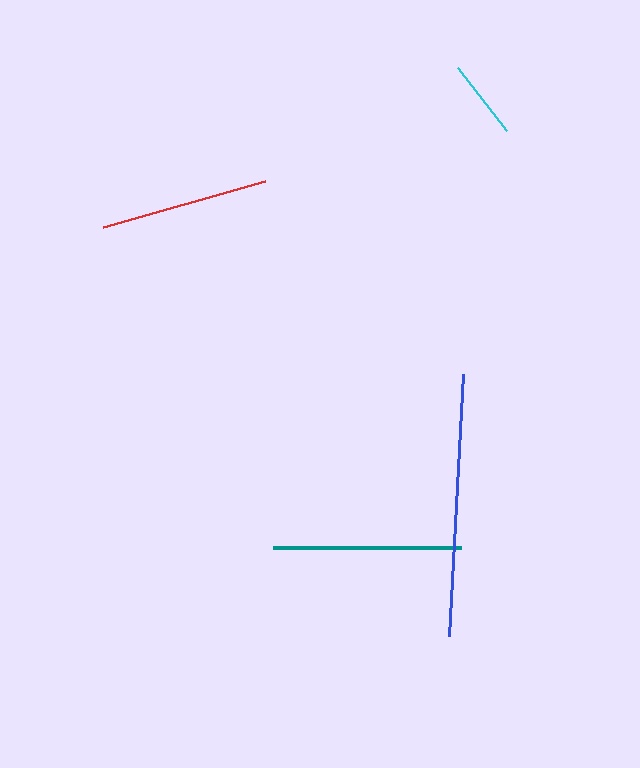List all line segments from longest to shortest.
From longest to shortest: blue, teal, red, cyan.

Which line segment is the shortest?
The cyan line is the shortest at approximately 80 pixels.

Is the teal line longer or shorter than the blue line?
The blue line is longer than the teal line.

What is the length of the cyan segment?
The cyan segment is approximately 80 pixels long.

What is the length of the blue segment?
The blue segment is approximately 262 pixels long.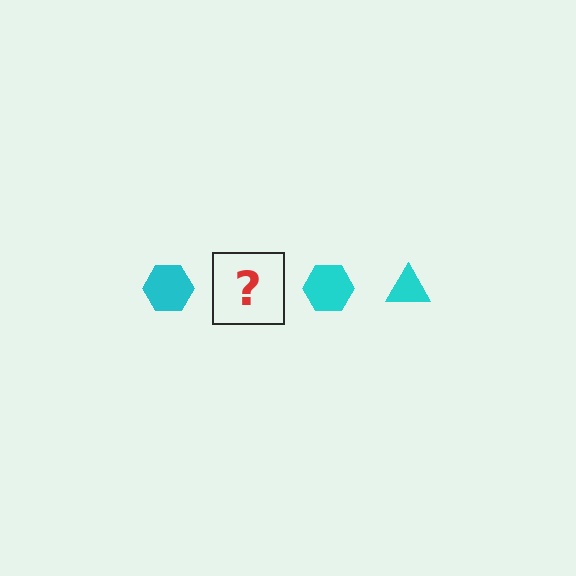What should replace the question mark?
The question mark should be replaced with a cyan triangle.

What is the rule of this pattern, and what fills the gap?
The rule is that the pattern cycles through hexagon, triangle shapes in cyan. The gap should be filled with a cyan triangle.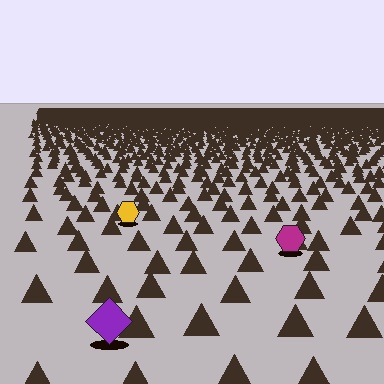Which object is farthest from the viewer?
The yellow hexagon is farthest from the viewer. It appears smaller and the ground texture around it is denser.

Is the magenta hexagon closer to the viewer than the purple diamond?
No. The purple diamond is closer — you can tell from the texture gradient: the ground texture is coarser near it.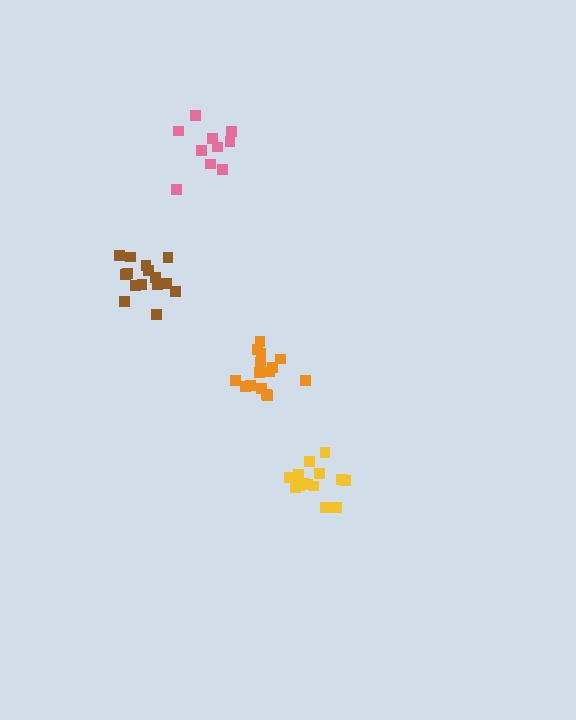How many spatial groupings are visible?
There are 4 spatial groupings.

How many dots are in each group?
Group 1: 15 dots, Group 2: 14 dots, Group 3: 15 dots, Group 4: 10 dots (54 total).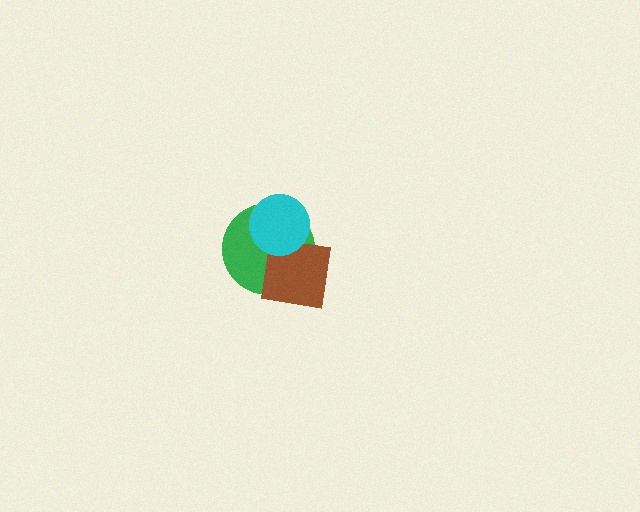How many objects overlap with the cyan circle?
2 objects overlap with the cyan circle.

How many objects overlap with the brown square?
2 objects overlap with the brown square.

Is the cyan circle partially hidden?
No, no other shape covers it.